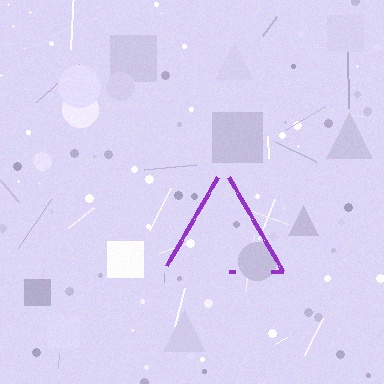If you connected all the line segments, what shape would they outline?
They would outline a triangle.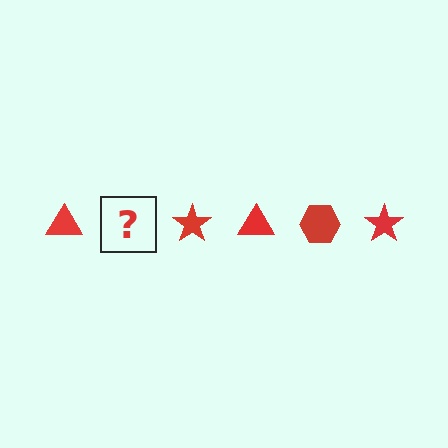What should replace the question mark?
The question mark should be replaced with a red hexagon.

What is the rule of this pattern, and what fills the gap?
The rule is that the pattern cycles through triangle, hexagon, star shapes in red. The gap should be filled with a red hexagon.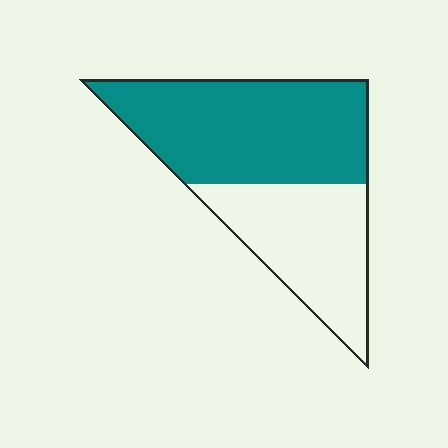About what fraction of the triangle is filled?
About three fifths (3/5).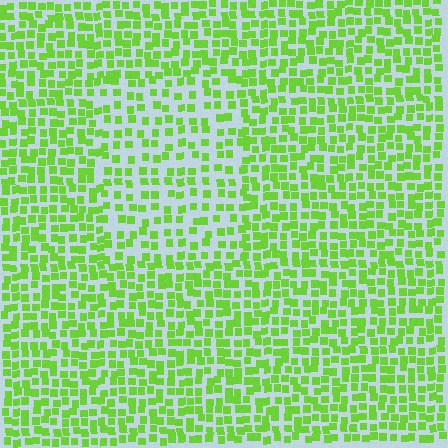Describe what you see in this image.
The image contains small lime elements arranged at two different densities. A rectangle-shaped region is visible where the elements are less densely packed than the surrounding area.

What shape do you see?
I see a rectangle.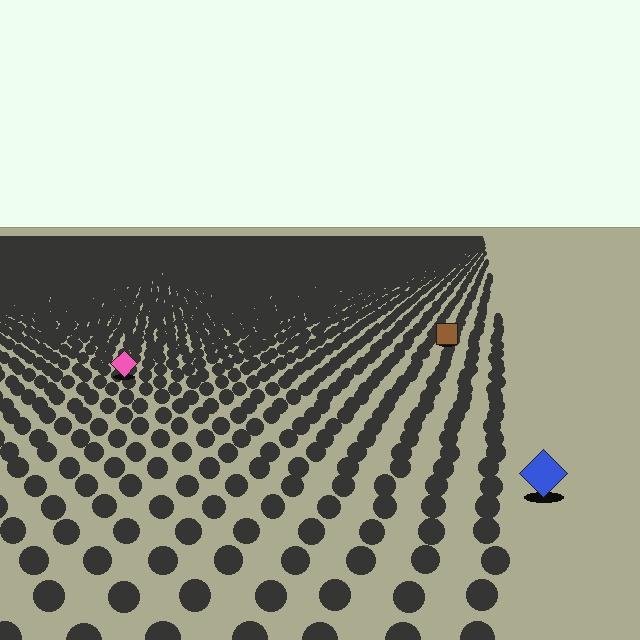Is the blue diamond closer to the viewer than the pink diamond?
Yes. The blue diamond is closer — you can tell from the texture gradient: the ground texture is coarser near it.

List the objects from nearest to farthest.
From nearest to farthest: the blue diamond, the pink diamond, the brown square.